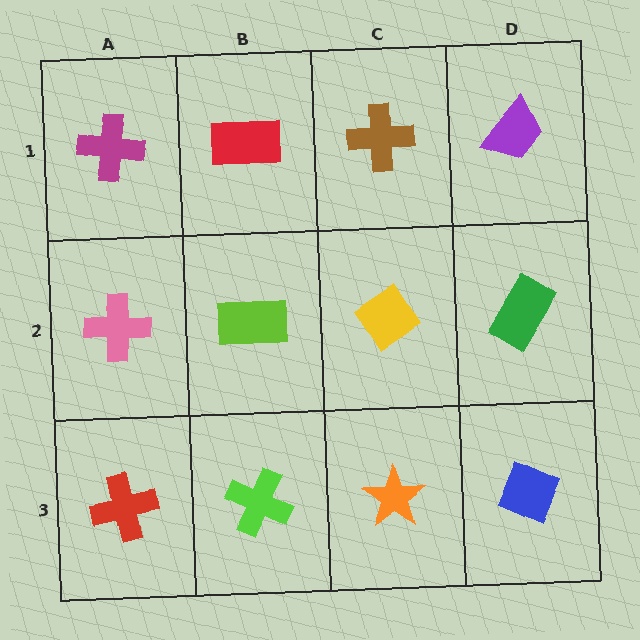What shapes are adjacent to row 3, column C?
A yellow diamond (row 2, column C), a lime cross (row 3, column B), a blue diamond (row 3, column D).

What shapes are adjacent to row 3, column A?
A pink cross (row 2, column A), a lime cross (row 3, column B).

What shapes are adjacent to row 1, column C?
A yellow diamond (row 2, column C), a red rectangle (row 1, column B), a purple trapezoid (row 1, column D).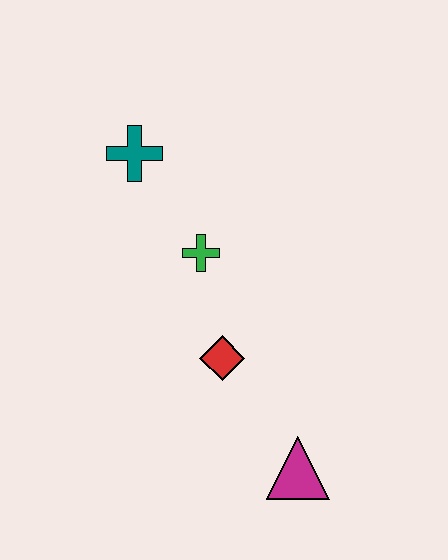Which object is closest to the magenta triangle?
The red diamond is closest to the magenta triangle.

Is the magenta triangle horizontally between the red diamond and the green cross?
No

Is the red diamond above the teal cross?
No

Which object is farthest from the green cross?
The magenta triangle is farthest from the green cross.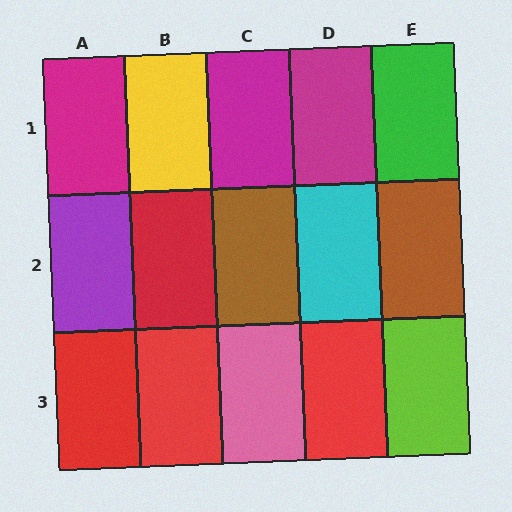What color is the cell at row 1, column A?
Magenta.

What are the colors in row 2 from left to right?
Purple, red, brown, cyan, brown.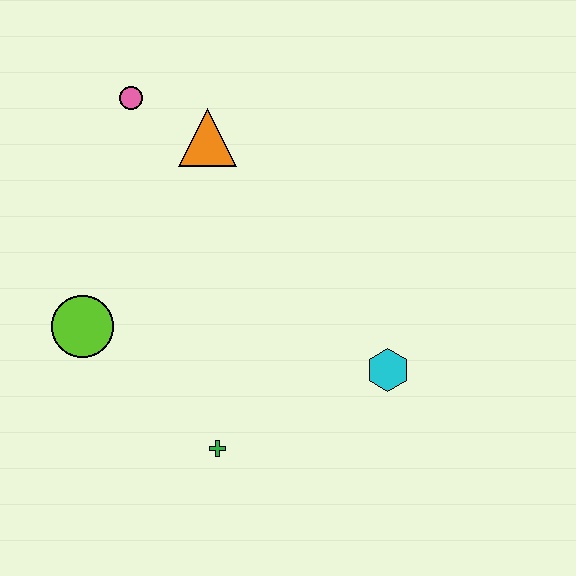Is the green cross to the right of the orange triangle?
Yes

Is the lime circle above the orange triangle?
No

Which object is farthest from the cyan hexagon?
The pink circle is farthest from the cyan hexagon.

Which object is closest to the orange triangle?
The pink circle is closest to the orange triangle.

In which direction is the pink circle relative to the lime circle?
The pink circle is above the lime circle.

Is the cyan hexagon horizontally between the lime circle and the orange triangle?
No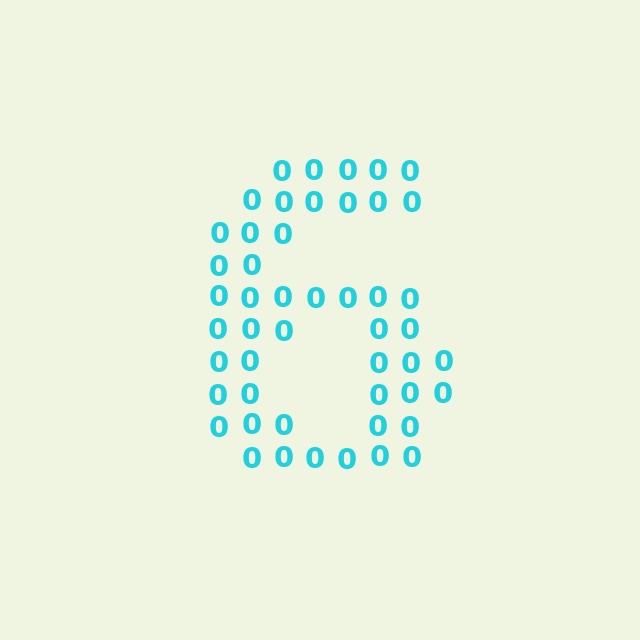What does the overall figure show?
The overall figure shows the digit 6.